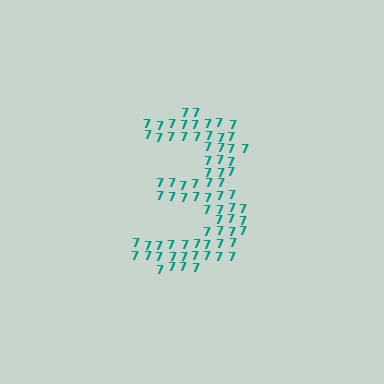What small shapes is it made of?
It is made of small digit 7's.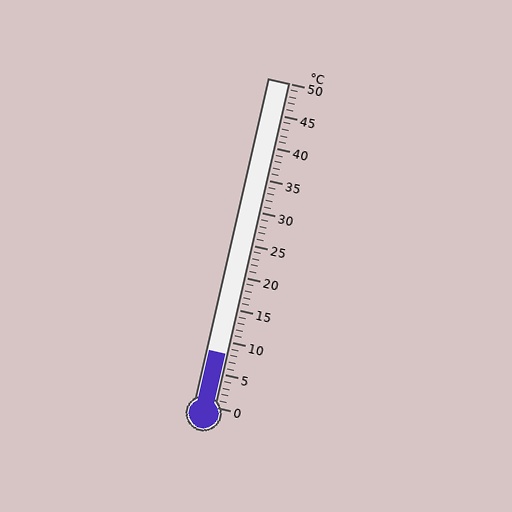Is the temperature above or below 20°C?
The temperature is below 20°C.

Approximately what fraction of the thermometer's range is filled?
The thermometer is filled to approximately 15% of its range.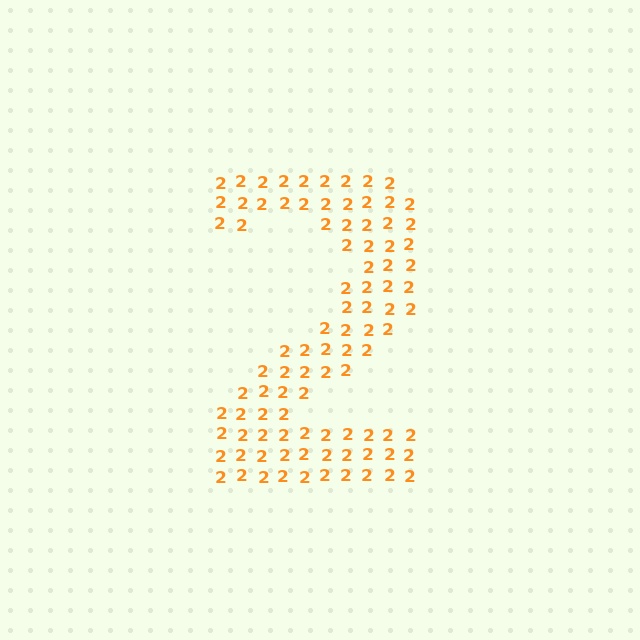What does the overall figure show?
The overall figure shows the digit 2.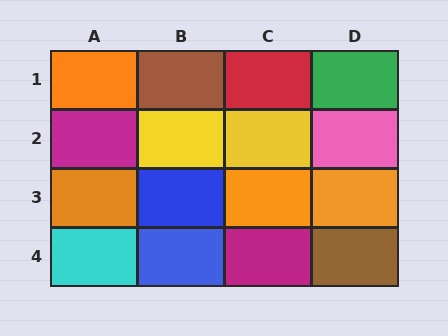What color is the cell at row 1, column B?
Brown.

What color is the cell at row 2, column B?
Yellow.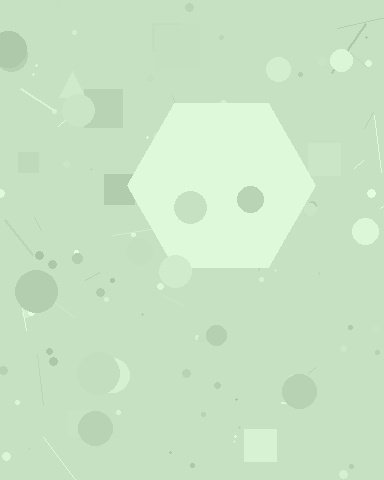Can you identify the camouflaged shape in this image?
The camouflaged shape is a hexagon.